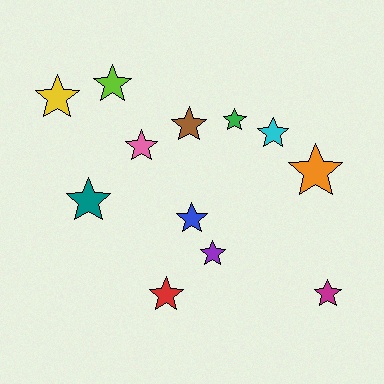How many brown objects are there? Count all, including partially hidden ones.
There is 1 brown object.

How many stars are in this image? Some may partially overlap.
There are 12 stars.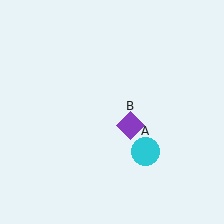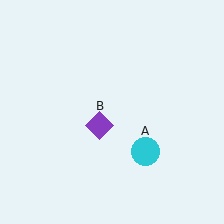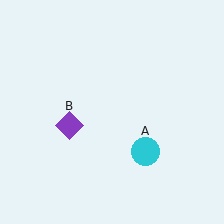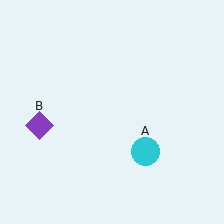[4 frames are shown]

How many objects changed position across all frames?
1 object changed position: purple diamond (object B).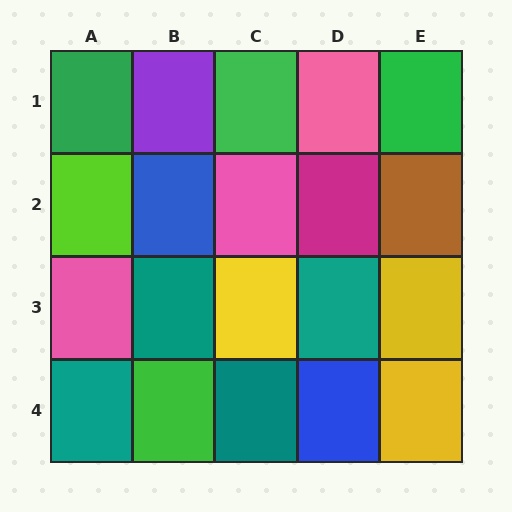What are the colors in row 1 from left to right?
Green, purple, green, pink, green.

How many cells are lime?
1 cell is lime.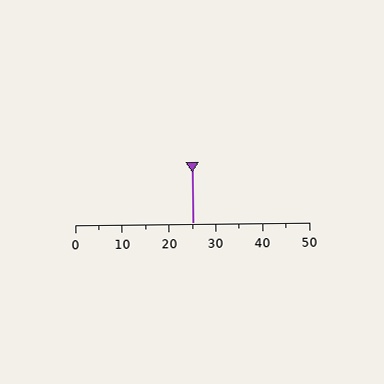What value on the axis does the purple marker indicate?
The marker indicates approximately 25.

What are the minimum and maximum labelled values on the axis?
The axis runs from 0 to 50.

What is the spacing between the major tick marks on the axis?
The major ticks are spaced 10 apart.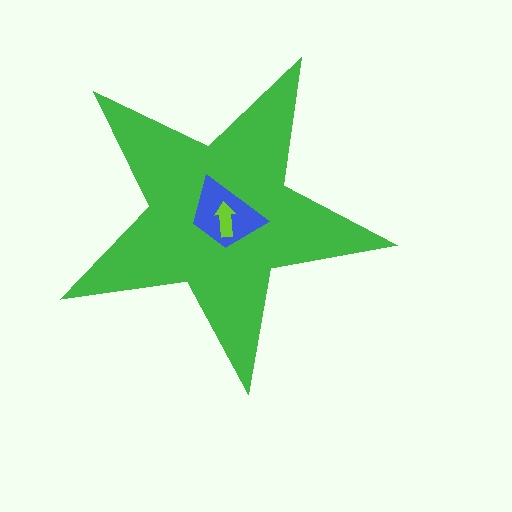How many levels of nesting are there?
3.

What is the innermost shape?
The lime arrow.